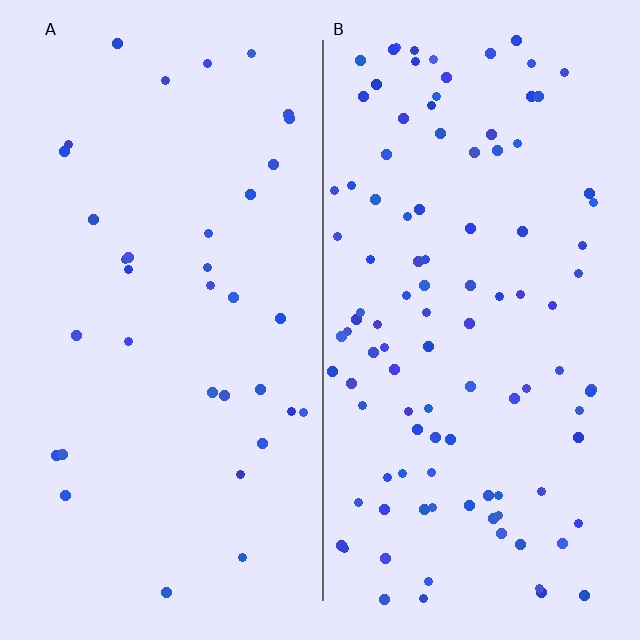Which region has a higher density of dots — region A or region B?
B (the right).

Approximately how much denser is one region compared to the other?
Approximately 3.0× — region B over region A.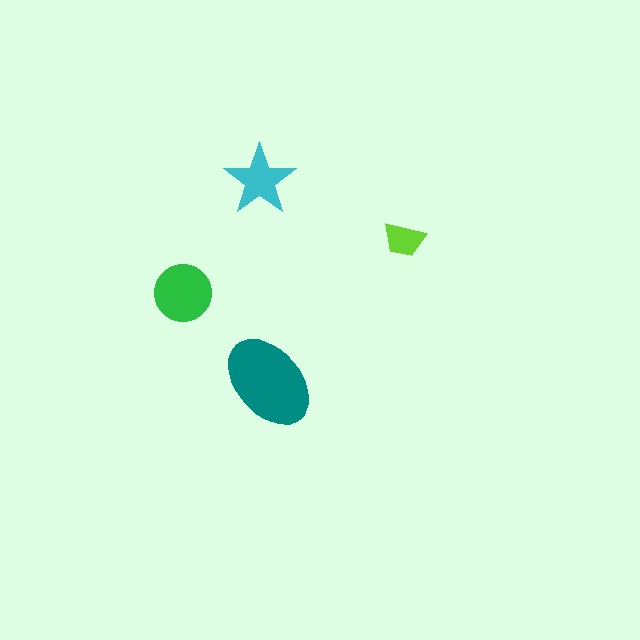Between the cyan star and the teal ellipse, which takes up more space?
The teal ellipse.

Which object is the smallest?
The lime trapezoid.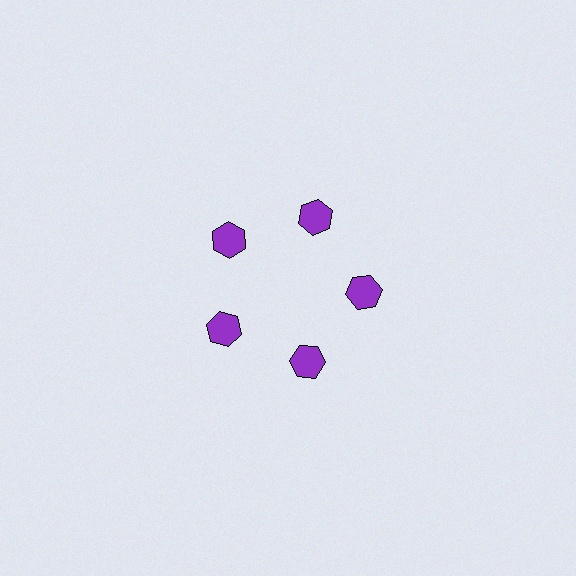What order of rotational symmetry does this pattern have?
This pattern has 5-fold rotational symmetry.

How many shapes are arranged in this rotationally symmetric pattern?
There are 5 shapes, arranged in 5 groups of 1.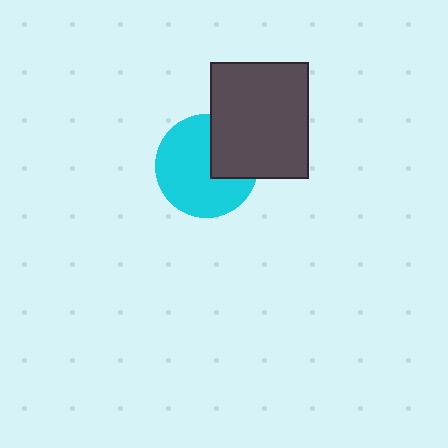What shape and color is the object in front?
The object in front is a dark gray rectangle.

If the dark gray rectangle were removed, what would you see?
You would see the complete cyan circle.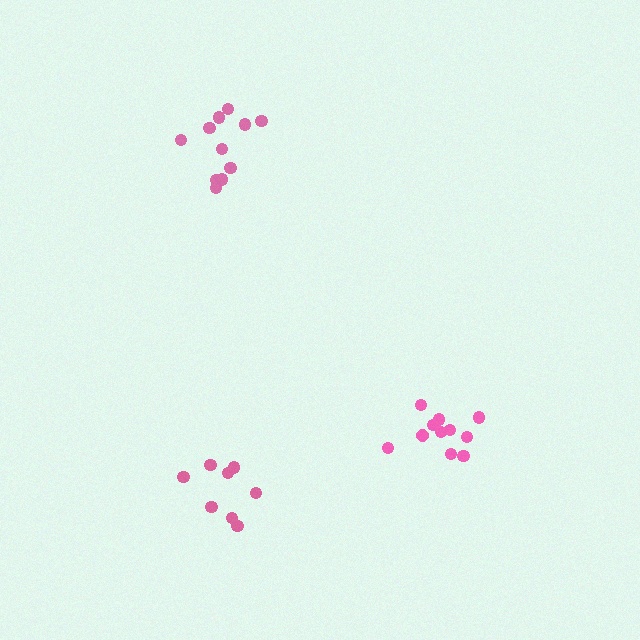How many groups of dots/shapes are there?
There are 3 groups.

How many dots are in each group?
Group 1: 8 dots, Group 2: 11 dots, Group 3: 11 dots (30 total).